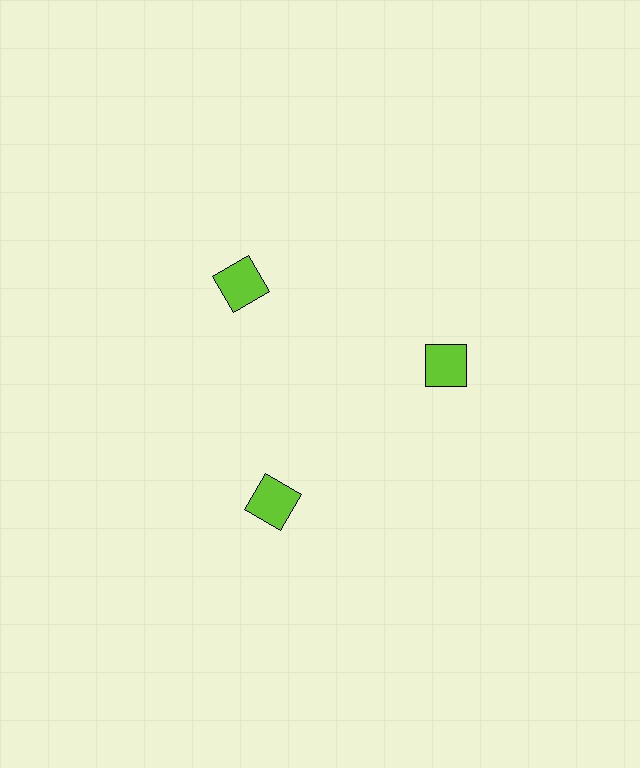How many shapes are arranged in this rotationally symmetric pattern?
There are 3 shapes, arranged in 3 groups of 1.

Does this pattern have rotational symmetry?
Yes, this pattern has 3-fold rotational symmetry. It looks the same after rotating 120 degrees around the center.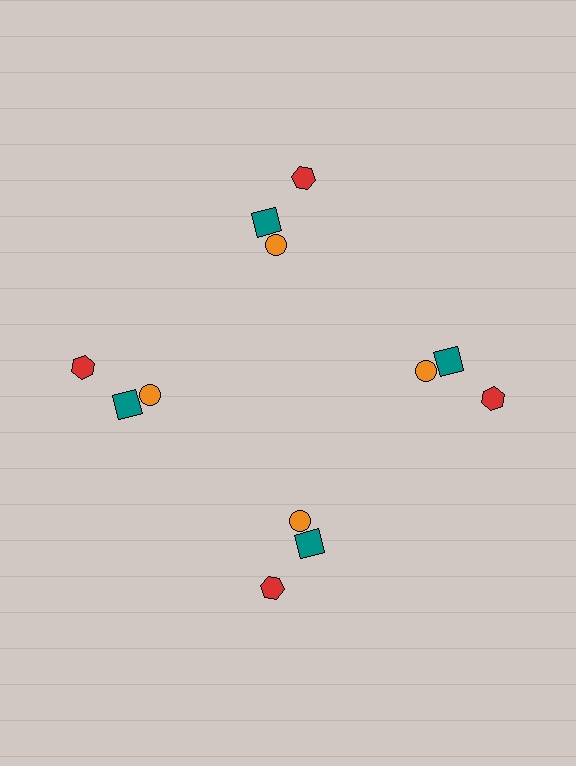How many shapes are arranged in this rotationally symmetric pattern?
There are 12 shapes, arranged in 4 groups of 3.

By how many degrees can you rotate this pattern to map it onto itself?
The pattern maps onto itself every 90 degrees of rotation.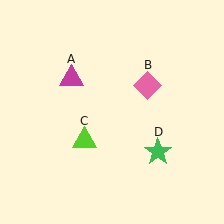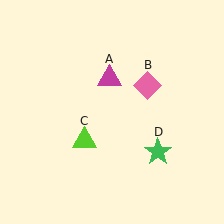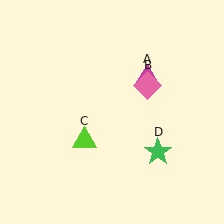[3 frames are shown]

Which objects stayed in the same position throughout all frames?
Pink diamond (object B) and lime triangle (object C) and green star (object D) remained stationary.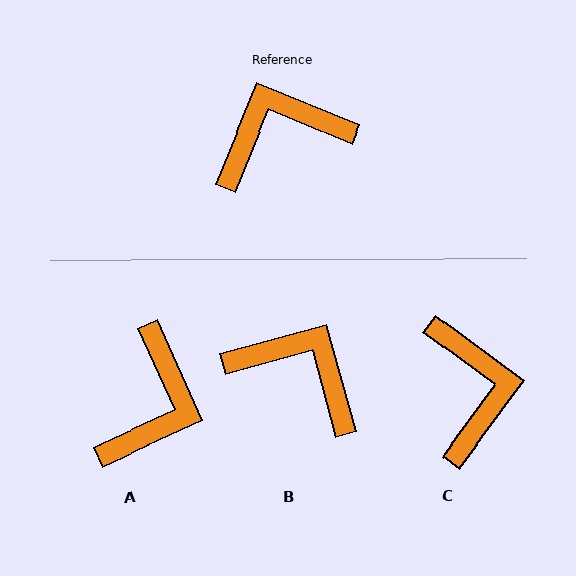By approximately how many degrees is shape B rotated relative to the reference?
Approximately 52 degrees clockwise.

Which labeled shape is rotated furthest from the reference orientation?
A, about 133 degrees away.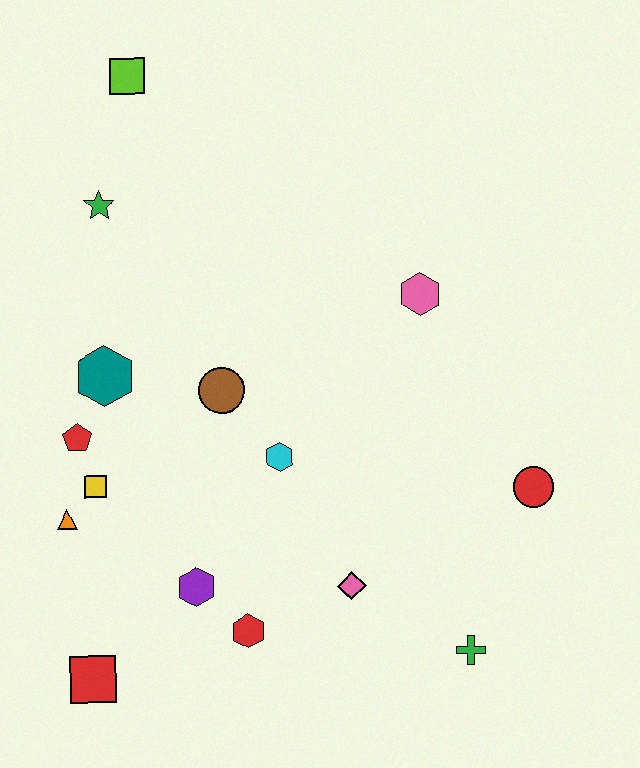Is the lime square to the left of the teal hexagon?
No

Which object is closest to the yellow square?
The orange triangle is closest to the yellow square.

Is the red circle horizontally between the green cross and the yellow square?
No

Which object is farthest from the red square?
The lime square is farthest from the red square.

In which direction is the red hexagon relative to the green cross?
The red hexagon is to the left of the green cross.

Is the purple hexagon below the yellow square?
Yes